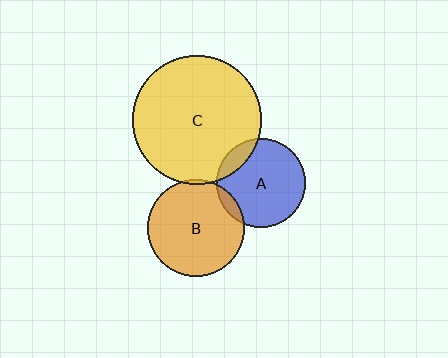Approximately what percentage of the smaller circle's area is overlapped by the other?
Approximately 5%.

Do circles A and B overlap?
Yes.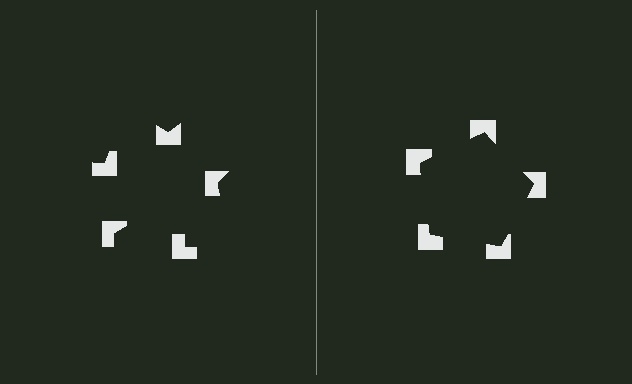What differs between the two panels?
The notched squares are positioned identically on both sides; only the wedge orientations differ. On the right they align to a pentagon; on the left they are misaligned.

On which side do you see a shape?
An illusory pentagon appears on the right side. On the left side the wedge cuts are rotated, so no coherent shape forms.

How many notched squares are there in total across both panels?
10 — 5 on each side.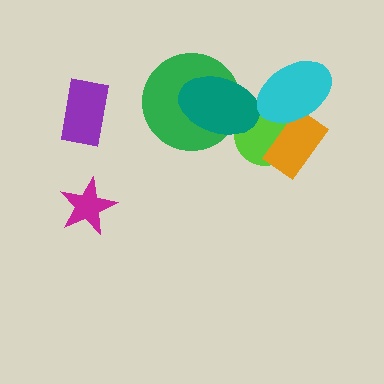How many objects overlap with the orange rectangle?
2 objects overlap with the orange rectangle.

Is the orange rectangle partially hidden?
Yes, it is partially covered by another shape.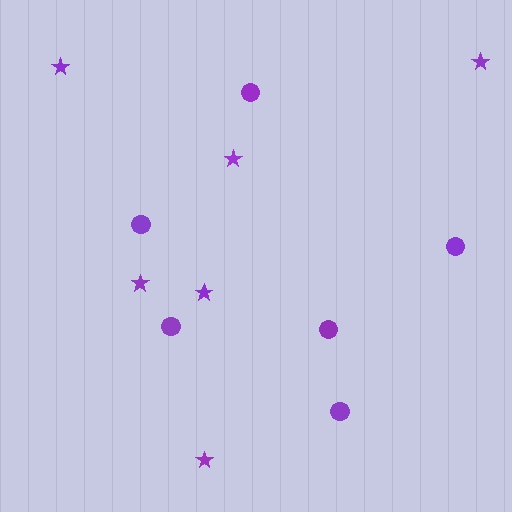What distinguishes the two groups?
There are 2 groups: one group of stars (6) and one group of circles (6).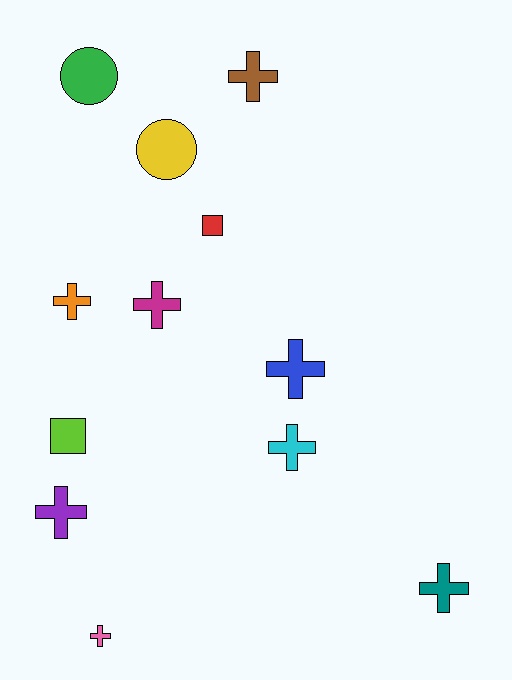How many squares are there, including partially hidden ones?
There are 2 squares.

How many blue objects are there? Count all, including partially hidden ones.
There is 1 blue object.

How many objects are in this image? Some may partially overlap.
There are 12 objects.